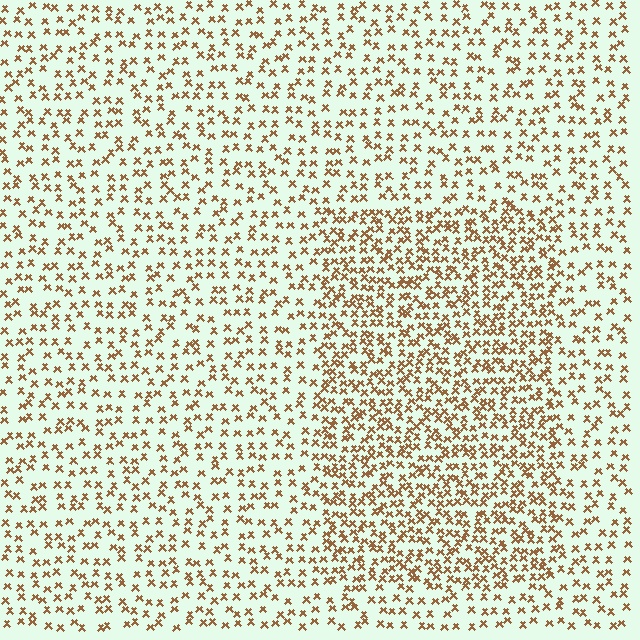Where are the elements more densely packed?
The elements are more densely packed inside the rectangle boundary.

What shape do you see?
I see a rectangle.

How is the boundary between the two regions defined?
The boundary is defined by a change in element density (approximately 1.9x ratio). All elements are the same color, size, and shape.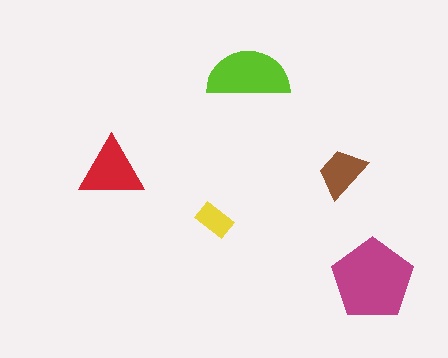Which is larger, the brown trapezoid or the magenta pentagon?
The magenta pentagon.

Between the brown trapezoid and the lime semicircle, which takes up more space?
The lime semicircle.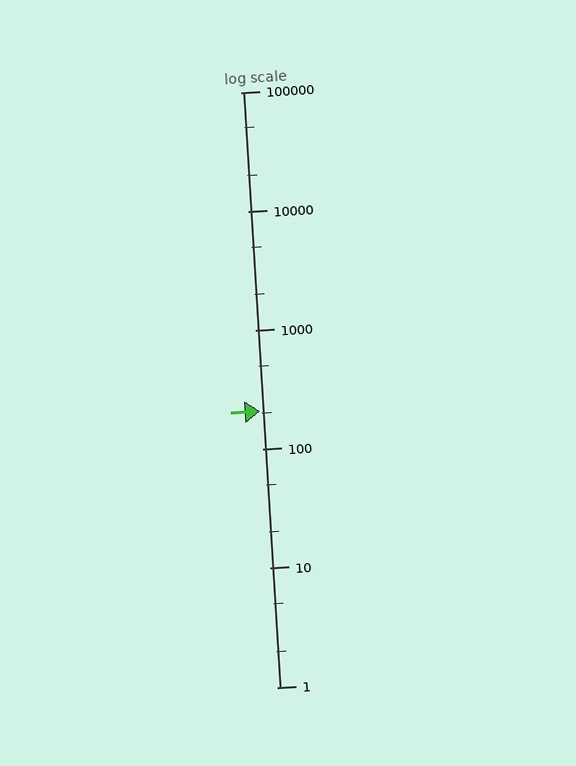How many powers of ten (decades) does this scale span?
The scale spans 5 decades, from 1 to 100000.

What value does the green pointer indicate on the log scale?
The pointer indicates approximately 210.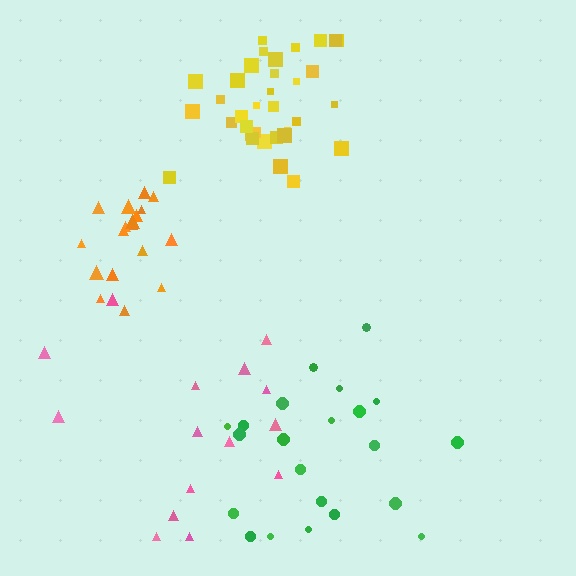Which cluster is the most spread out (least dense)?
Pink.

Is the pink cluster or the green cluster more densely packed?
Green.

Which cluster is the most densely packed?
Yellow.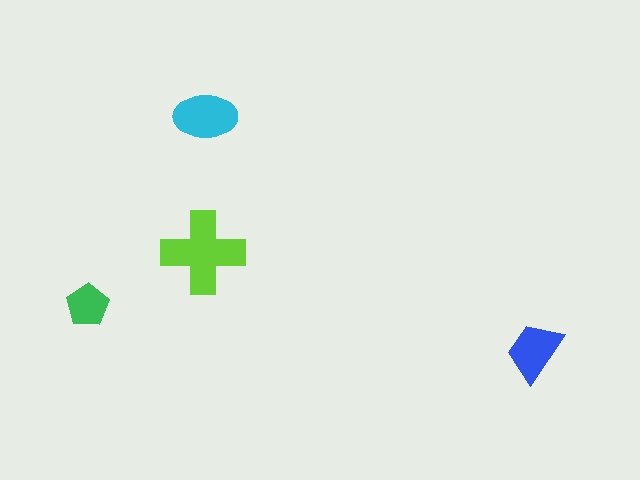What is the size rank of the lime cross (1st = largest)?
1st.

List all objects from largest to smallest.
The lime cross, the cyan ellipse, the blue trapezoid, the green pentagon.